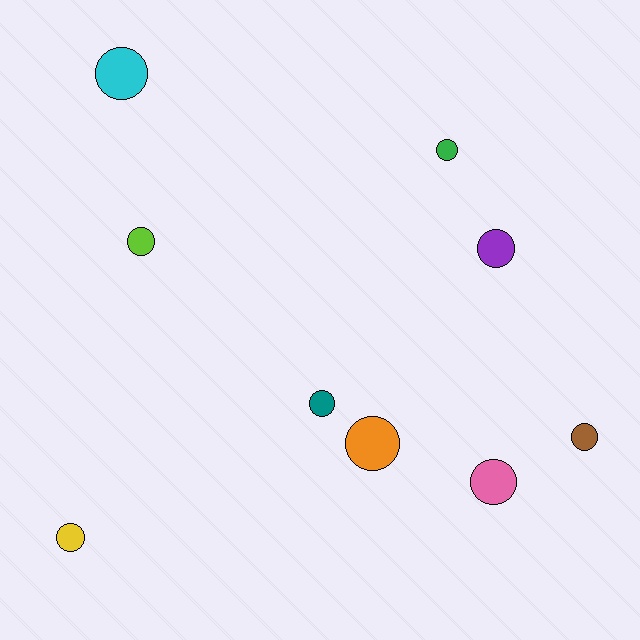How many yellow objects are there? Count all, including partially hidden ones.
There is 1 yellow object.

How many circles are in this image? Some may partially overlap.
There are 9 circles.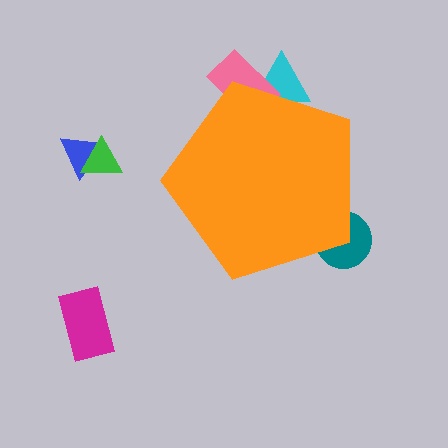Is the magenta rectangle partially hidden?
No, the magenta rectangle is fully visible.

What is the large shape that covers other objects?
An orange pentagon.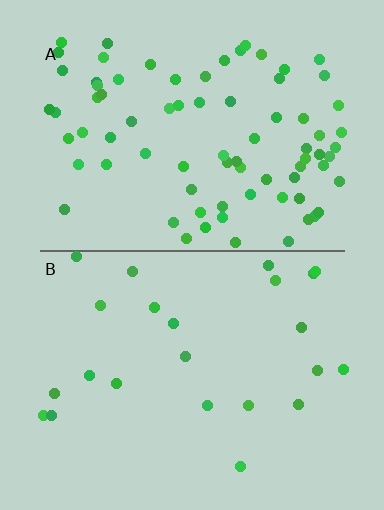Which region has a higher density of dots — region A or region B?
A (the top).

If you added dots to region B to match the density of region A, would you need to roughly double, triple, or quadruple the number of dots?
Approximately triple.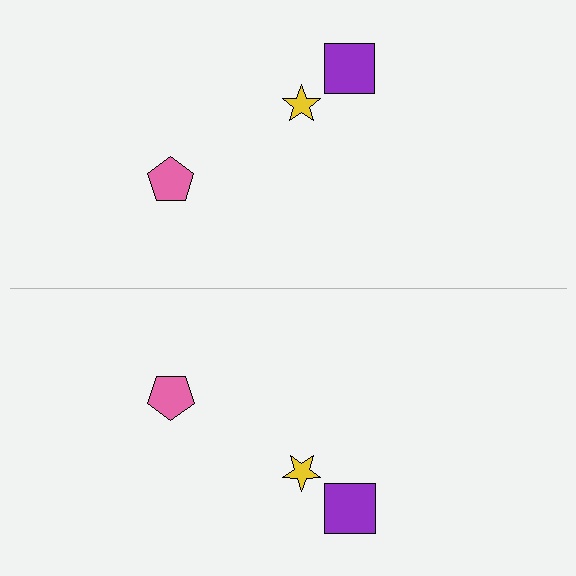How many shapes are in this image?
There are 6 shapes in this image.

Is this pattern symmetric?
Yes, this pattern has bilateral (reflection) symmetry.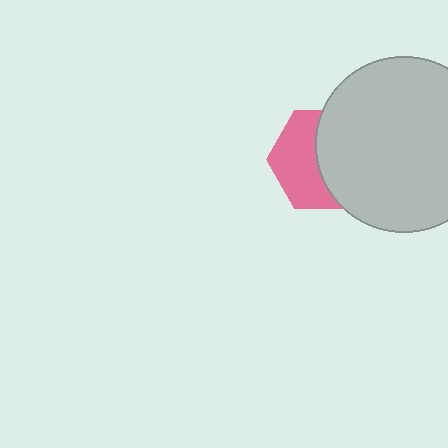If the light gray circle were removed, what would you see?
You would see the complete pink hexagon.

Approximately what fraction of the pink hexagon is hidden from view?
Roughly 52% of the pink hexagon is hidden behind the light gray circle.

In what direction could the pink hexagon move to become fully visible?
The pink hexagon could move left. That would shift it out from behind the light gray circle entirely.